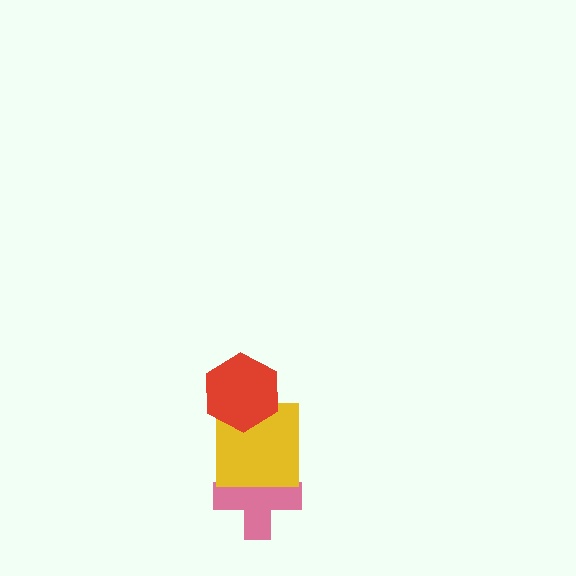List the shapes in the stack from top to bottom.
From top to bottom: the red hexagon, the yellow square, the pink cross.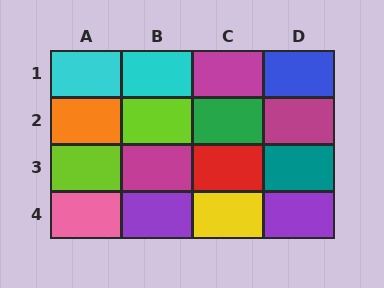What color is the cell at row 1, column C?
Magenta.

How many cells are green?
1 cell is green.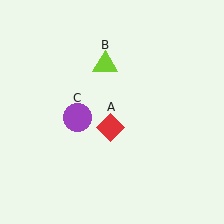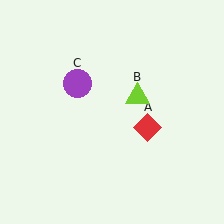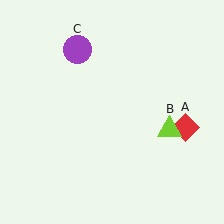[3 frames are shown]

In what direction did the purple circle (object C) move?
The purple circle (object C) moved up.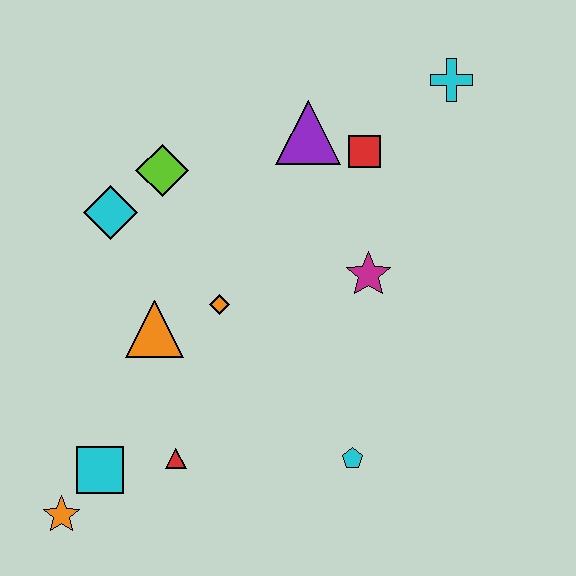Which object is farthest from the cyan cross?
The orange star is farthest from the cyan cross.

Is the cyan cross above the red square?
Yes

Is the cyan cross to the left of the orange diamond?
No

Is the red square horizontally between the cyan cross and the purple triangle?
Yes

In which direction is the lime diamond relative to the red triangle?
The lime diamond is above the red triangle.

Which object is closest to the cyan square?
The orange star is closest to the cyan square.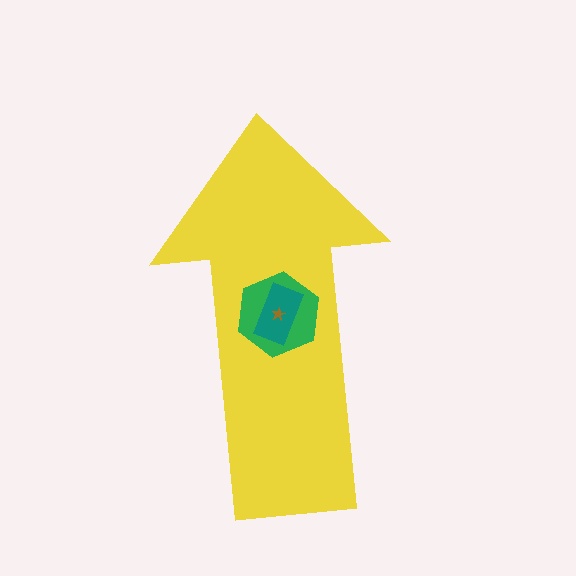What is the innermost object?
The brown star.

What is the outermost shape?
The yellow arrow.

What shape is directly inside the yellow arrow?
The green hexagon.